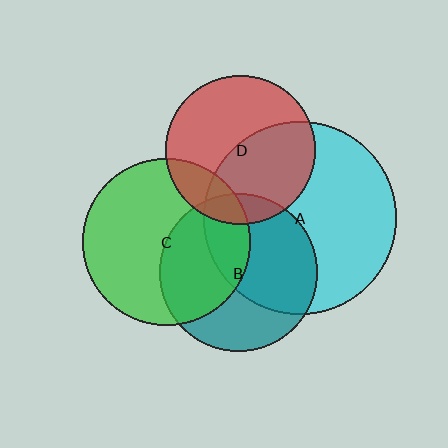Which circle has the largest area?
Circle A (cyan).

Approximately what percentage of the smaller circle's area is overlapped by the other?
Approximately 15%.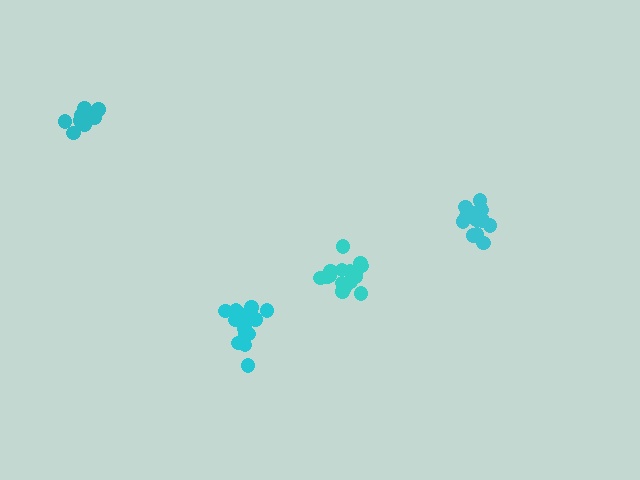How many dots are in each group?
Group 1: 11 dots, Group 2: 16 dots, Group 3: 15 dots, Group 4: 17 dots (59 total).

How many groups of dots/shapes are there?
There are 4 groups.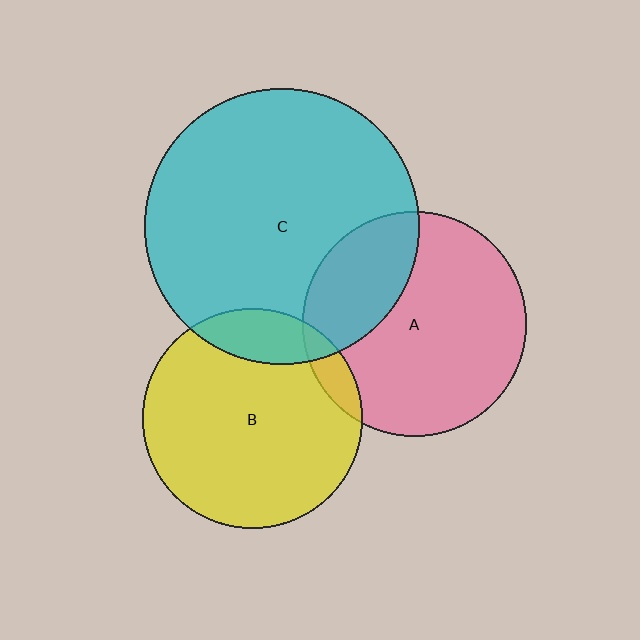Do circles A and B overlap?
Yes.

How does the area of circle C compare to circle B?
Approximately 1.6 times.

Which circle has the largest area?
Circle C (cyan).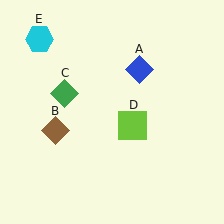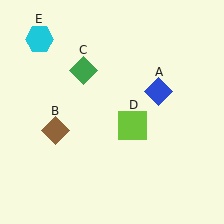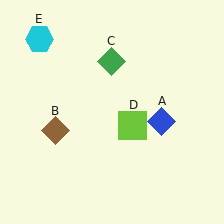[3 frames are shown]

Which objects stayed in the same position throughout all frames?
Brown diamond (object B) and lime square (object D) and cyan hexagon (object E) remained stationary.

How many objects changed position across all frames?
2 objects changed position: blue diamond (object A), green diamond (object C).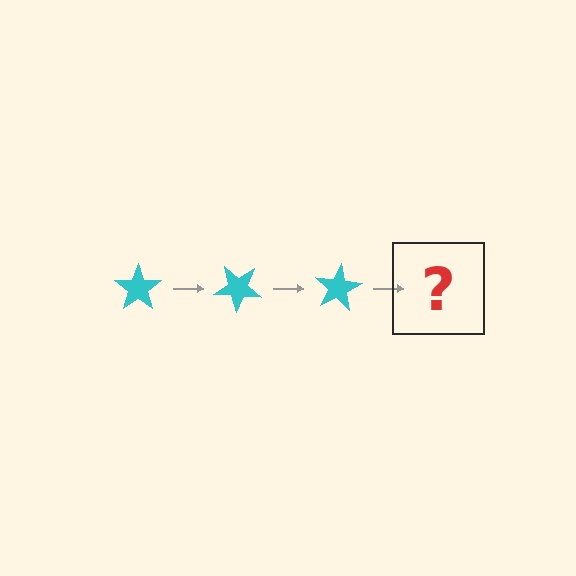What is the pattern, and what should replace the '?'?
The pattern is that the star rotates 40 degrees each step. The '?' should be a cyan star rotated 120 degrees.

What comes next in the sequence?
The next element should be a cyan star rotated 120 degrees.